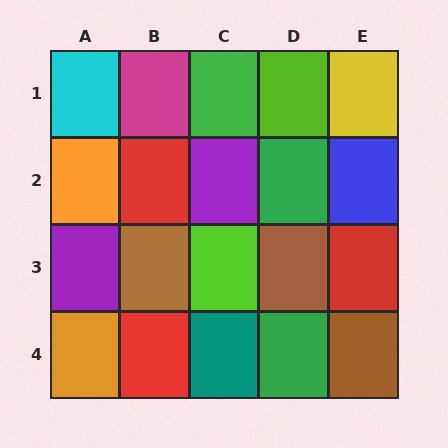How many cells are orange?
2 cells are orange.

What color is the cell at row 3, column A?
Purple.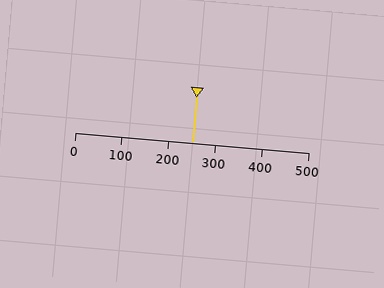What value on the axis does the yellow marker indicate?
The marker indicates approximately 250.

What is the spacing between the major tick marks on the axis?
The major ticks are spaced 100 apart.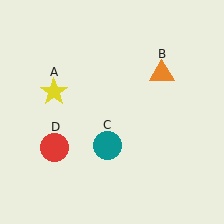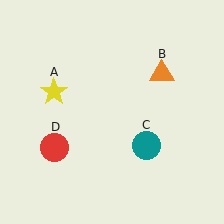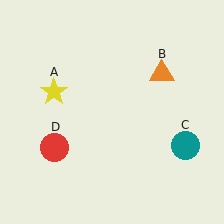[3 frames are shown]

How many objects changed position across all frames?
1 object changed position: teal circle (object C).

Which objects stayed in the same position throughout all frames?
Yellow star (object A) and orange triangle (object B) and red circle (object D) remained stationary.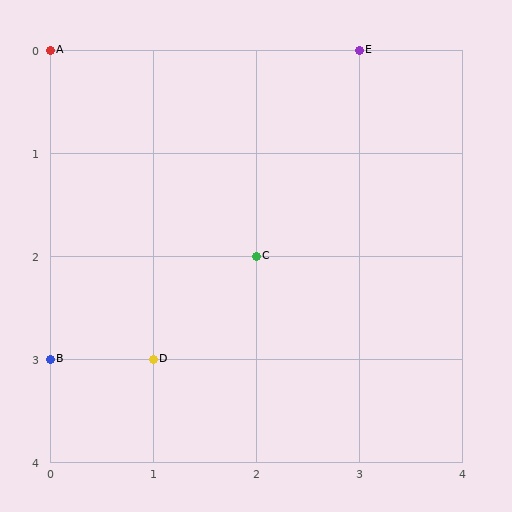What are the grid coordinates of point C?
Point C is at grid coordinates (2, 2).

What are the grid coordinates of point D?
Point D is at grid coordinates (1, 3).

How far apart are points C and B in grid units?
Points C and B are 2 columns and 1 row apart (about 2.2 grid units diagonally).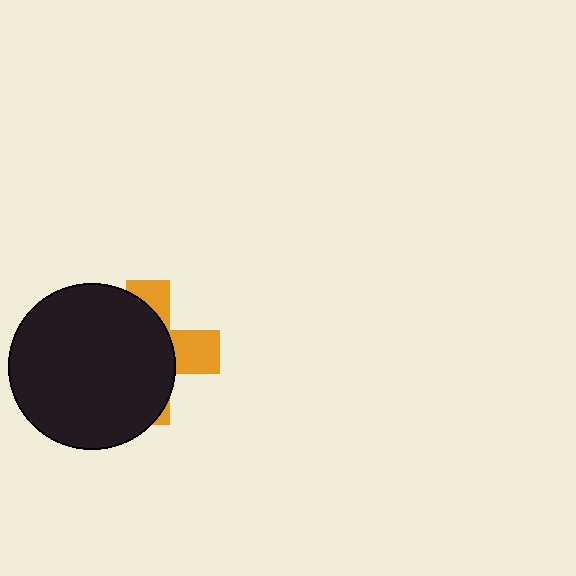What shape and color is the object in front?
The object in front is a black circle.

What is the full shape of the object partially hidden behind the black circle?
The partially hidden object is an orange cross.